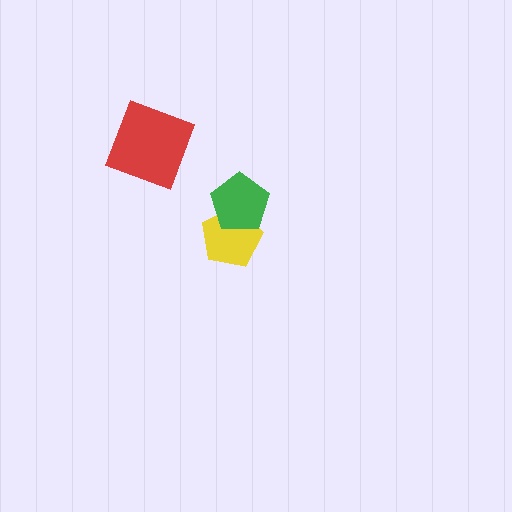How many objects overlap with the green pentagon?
1 object overlaps with the green pentagon.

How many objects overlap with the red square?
0 objects overlap with the red square.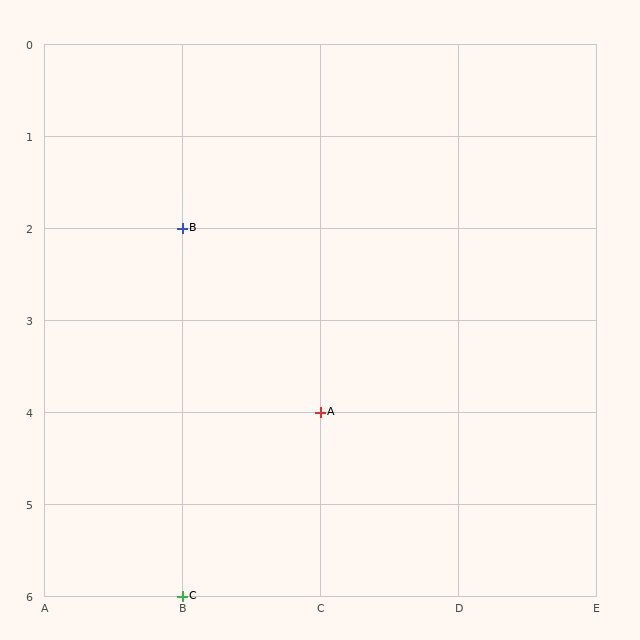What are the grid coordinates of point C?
Point C is at grid coordinates (B, 6).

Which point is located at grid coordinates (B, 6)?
Point C is at (B, 6).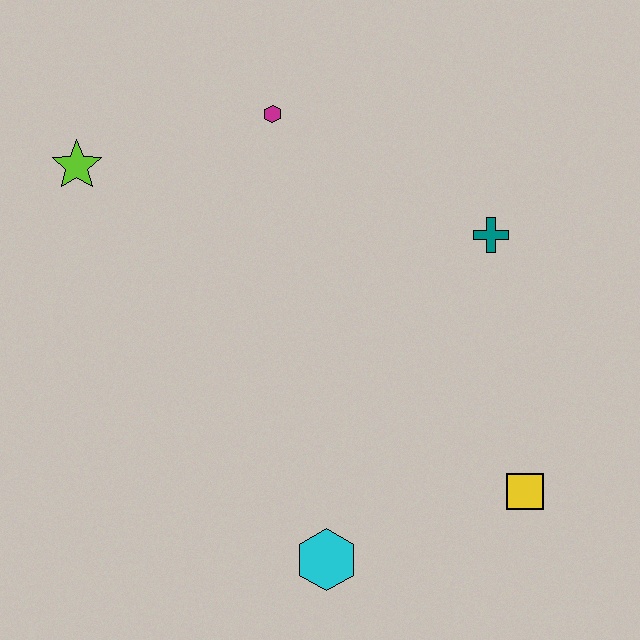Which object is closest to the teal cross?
The magenta hexagon is closest to the teal cross.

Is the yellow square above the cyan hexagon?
Yes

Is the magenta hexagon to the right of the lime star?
Yes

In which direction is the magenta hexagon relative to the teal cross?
The magenta hexagon is to the left of the teal cross.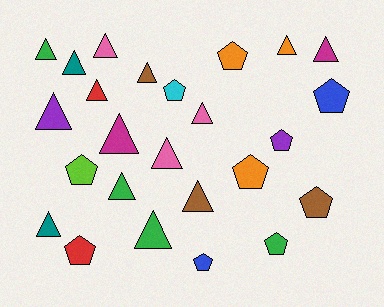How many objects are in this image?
There are 25 objects.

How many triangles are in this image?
There are 15 triangles.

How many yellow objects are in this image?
There are no yellow objects.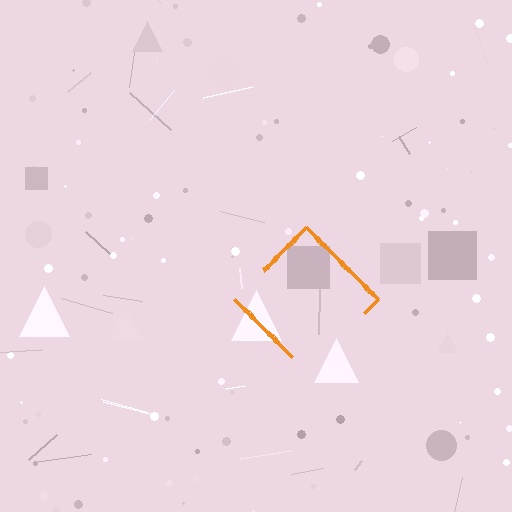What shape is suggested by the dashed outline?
The dashed outline suggests a diamond.